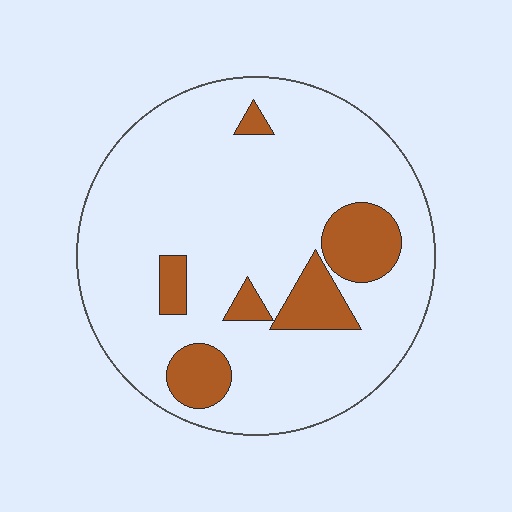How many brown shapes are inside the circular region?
6.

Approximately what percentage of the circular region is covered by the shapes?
Approximately 15%.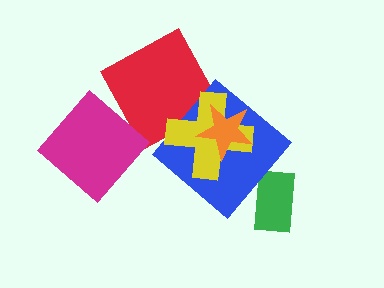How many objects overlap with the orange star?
2 objects overlap with the orange star.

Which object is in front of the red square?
The yellow cross is in front of the red square.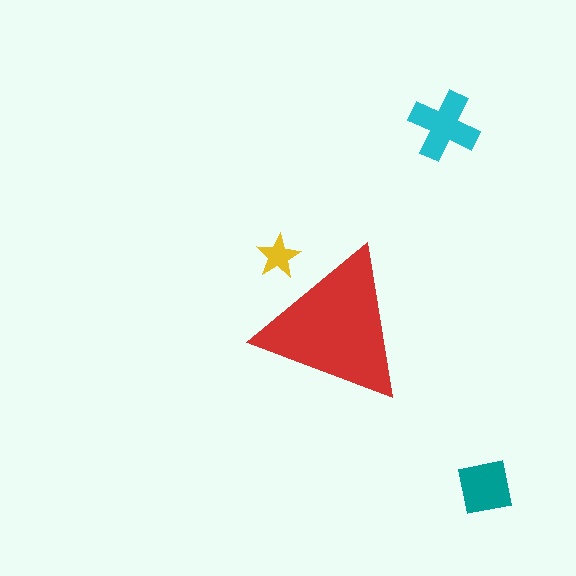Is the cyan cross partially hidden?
No, the cyan cross is fully visible.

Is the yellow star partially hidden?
Yes, the yellow star is partially hidden behind the red triangle.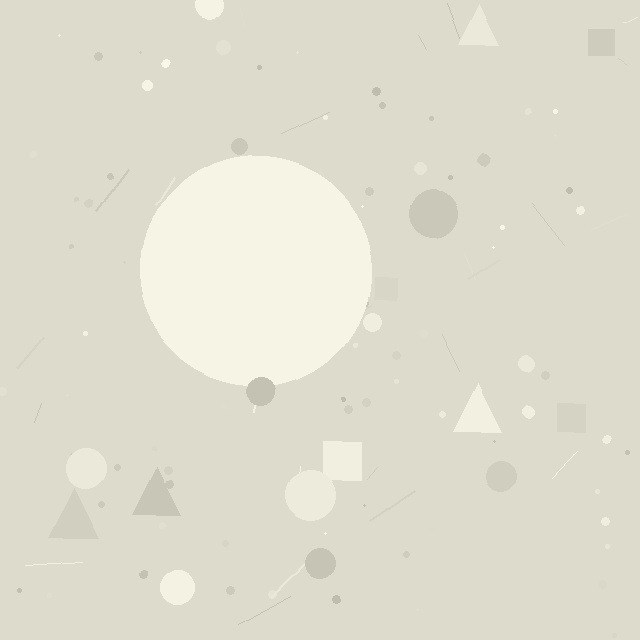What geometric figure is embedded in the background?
A circle is embedded in the background.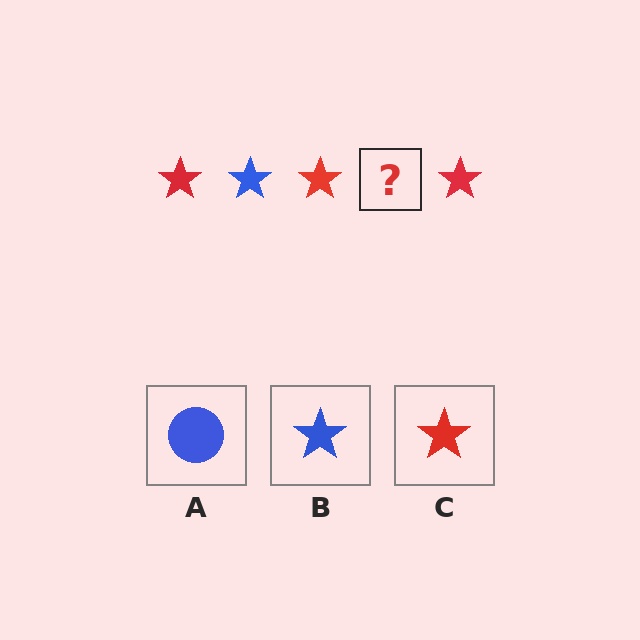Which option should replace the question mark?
Option B.